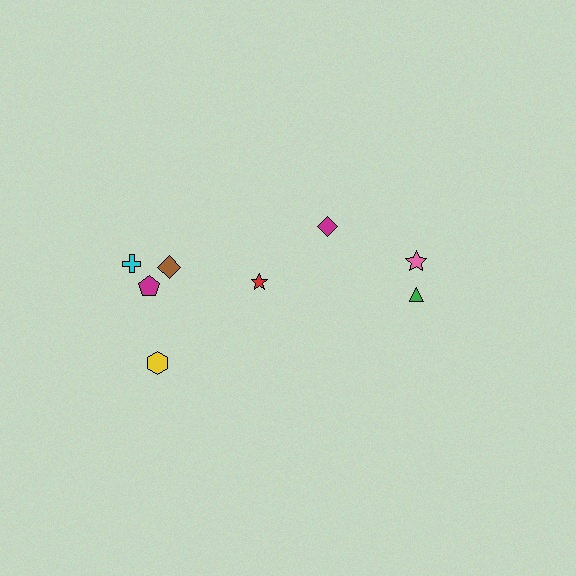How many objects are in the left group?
There are 5 objects.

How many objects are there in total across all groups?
There are 8 objects.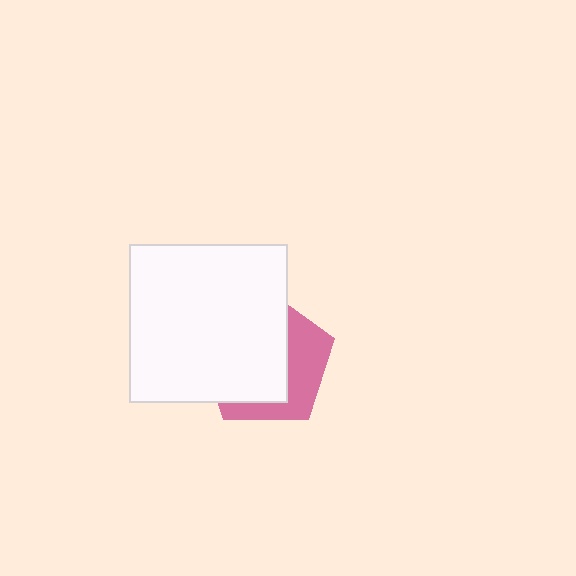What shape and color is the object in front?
The object in front is a white square.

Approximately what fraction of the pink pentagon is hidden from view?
Roughly 63% of the pink pentagon is hidden behind the white square.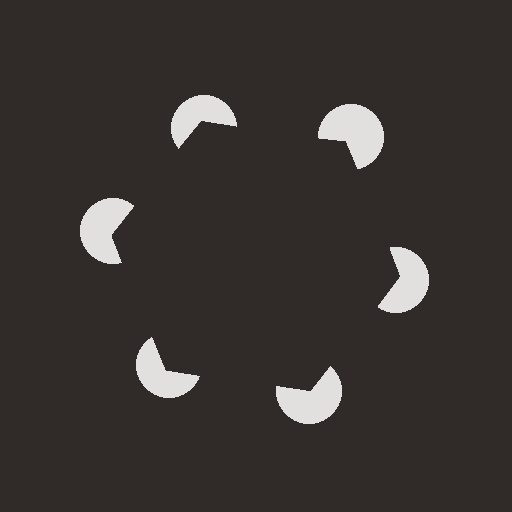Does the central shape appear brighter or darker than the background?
It typically appears slightly darker than the background, even though no actual brightness change is drawn.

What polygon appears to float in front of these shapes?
An illusory hexagon — its edges are inferred from the aligned wedge cuts in the pac-man discs, not physically drawn.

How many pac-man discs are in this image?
There are 6 — one at each vertex of the illusory hexagon.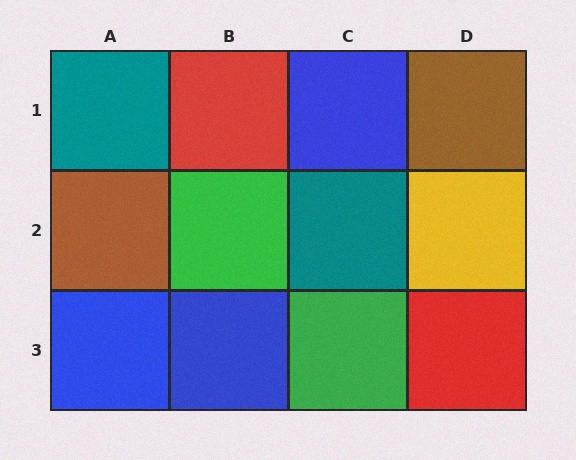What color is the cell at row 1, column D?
Brown.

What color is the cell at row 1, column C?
Blue.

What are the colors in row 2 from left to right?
Brown, green, teal, yellow.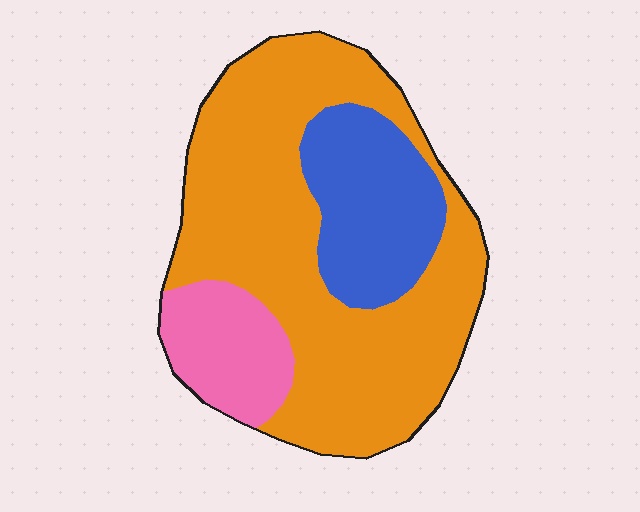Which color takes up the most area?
Orange, at roughly 65%.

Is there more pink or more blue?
Blue.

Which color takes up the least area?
Pink, at roughly 15%.